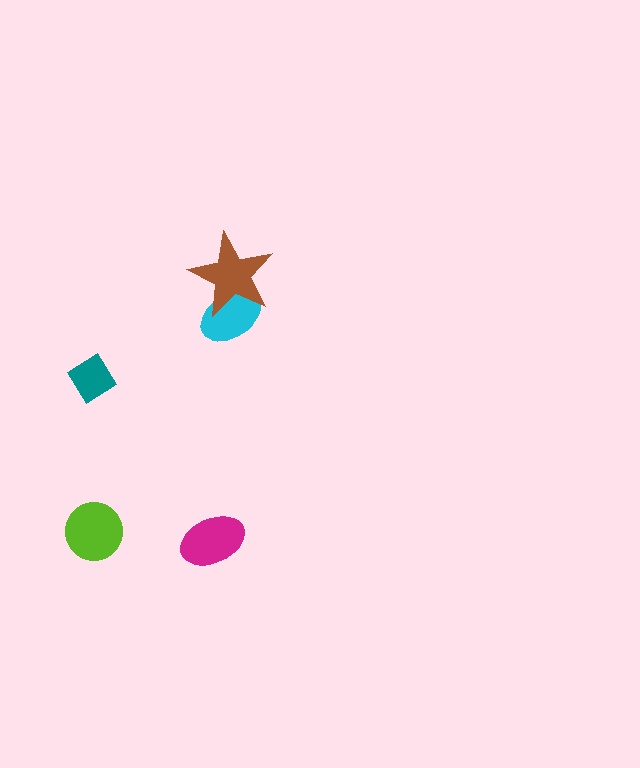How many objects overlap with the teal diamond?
0 objects overlap with the teal diamond.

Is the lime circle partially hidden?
No, no other shape covers it.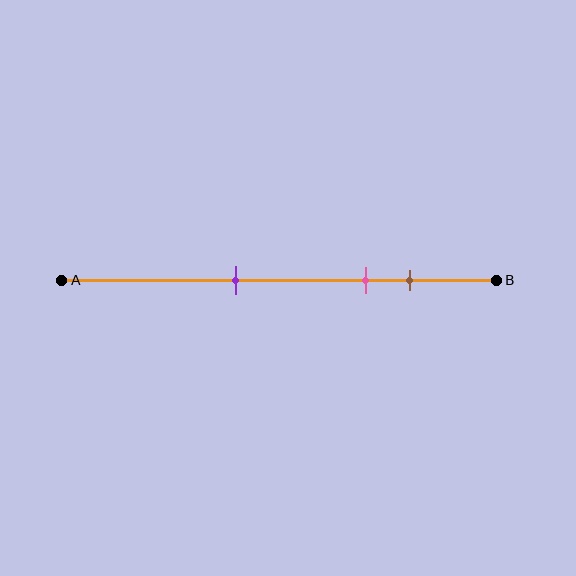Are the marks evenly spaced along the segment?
No, the marks are not evenly spaced.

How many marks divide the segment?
There are 3 marks dividing the segment.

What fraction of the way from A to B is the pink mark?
The pink mark is approximately 70% (0.7) of the way from A to B.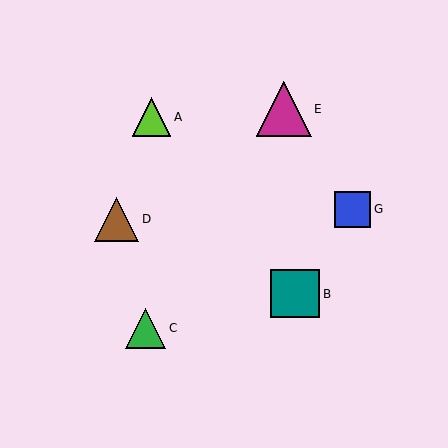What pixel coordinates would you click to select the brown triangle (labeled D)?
Click at (117, 219) to select the brown triangle D.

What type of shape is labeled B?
Shape B is a teal square.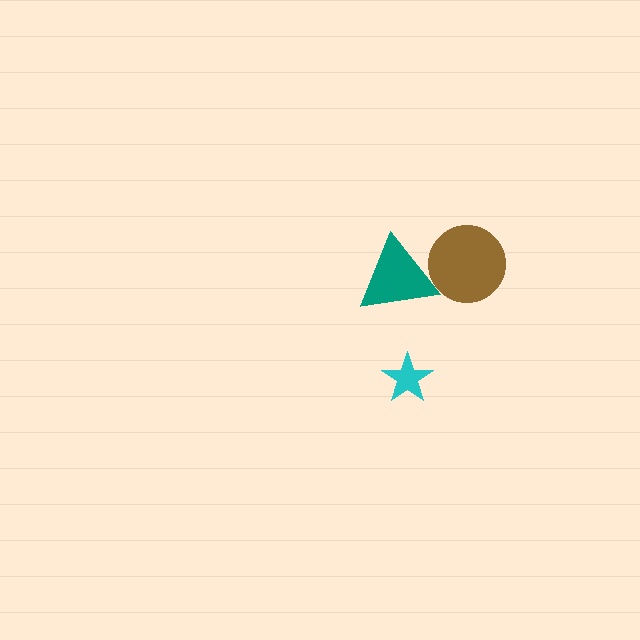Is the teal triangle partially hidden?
No, no other shape covers it.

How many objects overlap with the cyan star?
0 objects overlap with the cyan star.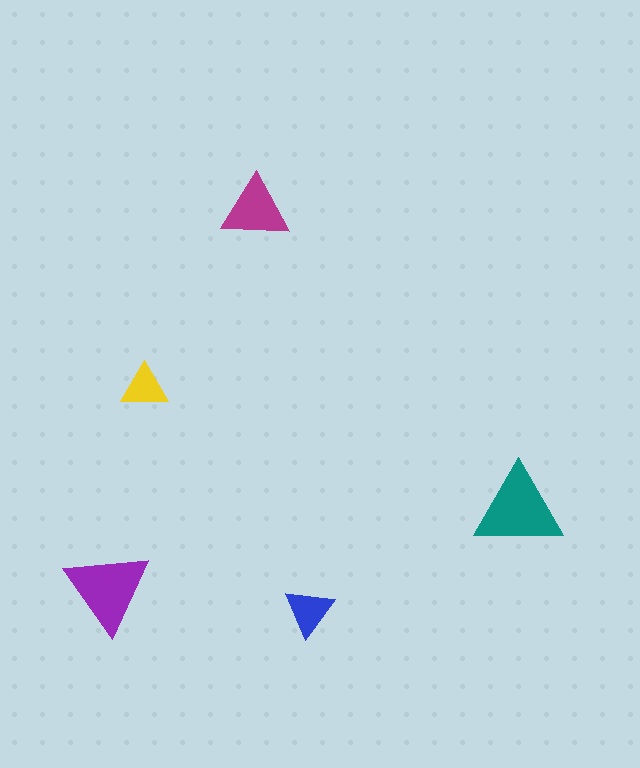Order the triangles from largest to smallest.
the teal one, the purple one, the magenta one, the blue one, the yellow one.